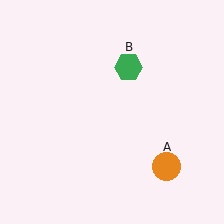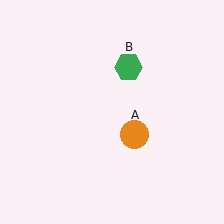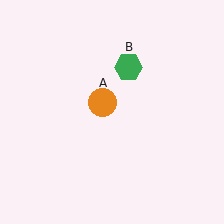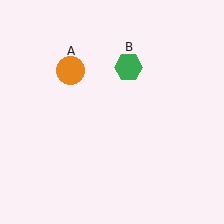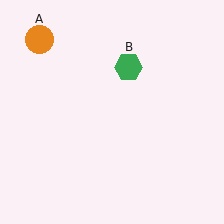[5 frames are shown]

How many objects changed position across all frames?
1 object changed position: orange circle (object A).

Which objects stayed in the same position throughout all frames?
Green hexagon (object B) remained stationary.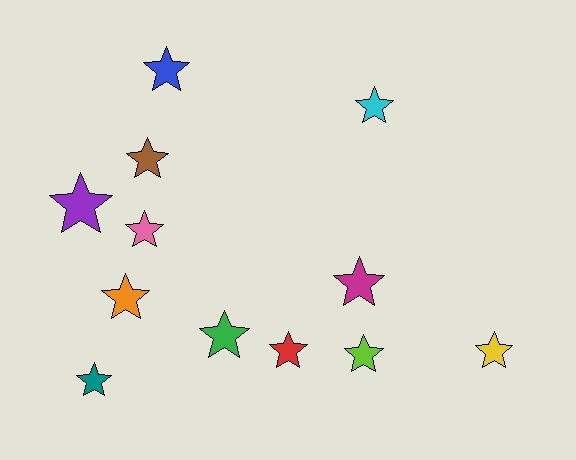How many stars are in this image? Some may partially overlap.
There are 12 stars.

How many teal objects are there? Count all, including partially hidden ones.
There is 1 teal object.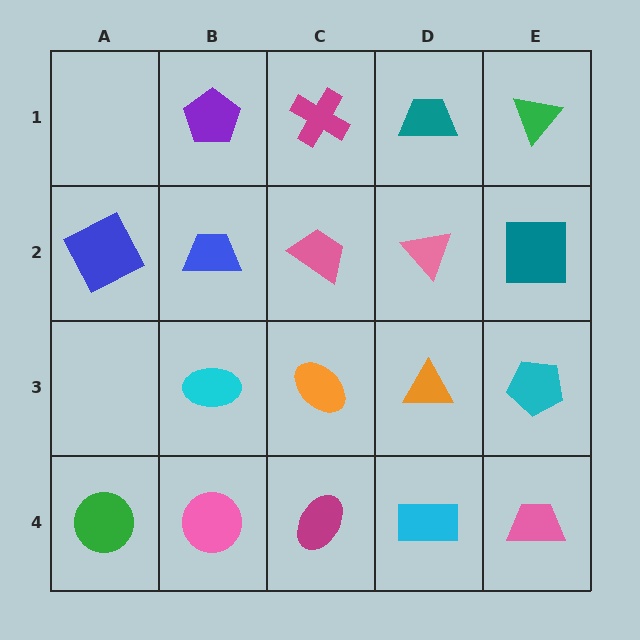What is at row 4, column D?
A cyan rectangle.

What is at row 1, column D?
A teal trapezoid.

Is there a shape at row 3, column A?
No, that cell is empty.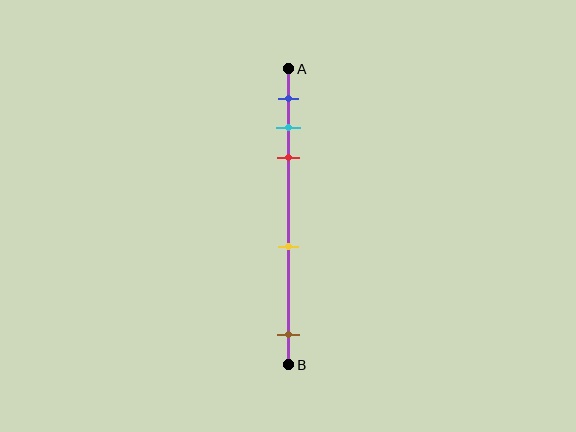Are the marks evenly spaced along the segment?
No, the marks are not evenly spaced.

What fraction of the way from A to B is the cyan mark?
The cyan mark is approximately 20% (0.2) of the way from A to B.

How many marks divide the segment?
There are 5 marks dividing the segment.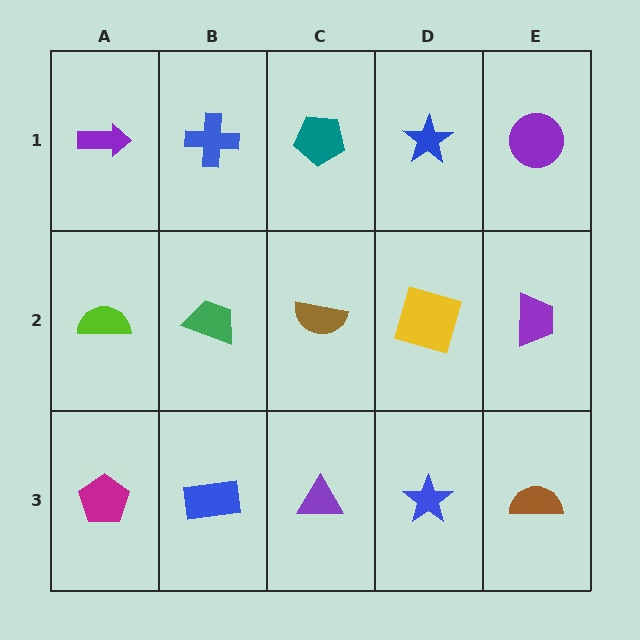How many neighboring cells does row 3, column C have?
3.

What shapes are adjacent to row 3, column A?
A lime semicircle (row 2, column A), a blue rectangle (row 3, column B).